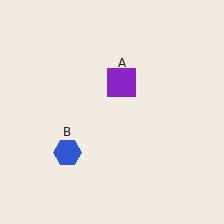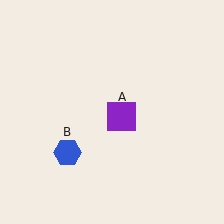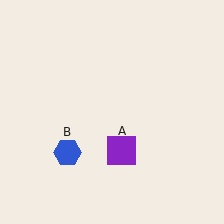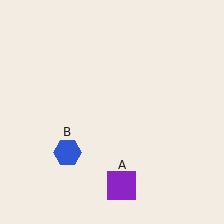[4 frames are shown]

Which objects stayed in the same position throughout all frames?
Blue hexagon (object B) remained stationary.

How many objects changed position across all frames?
1 object changed position: purple square (object A).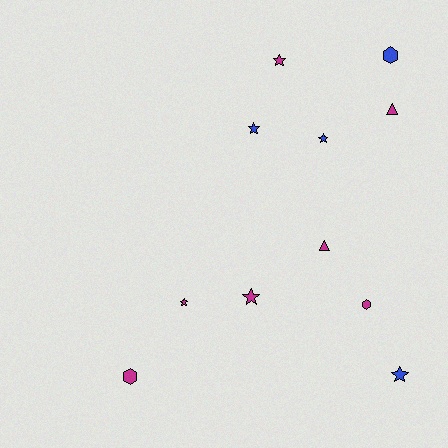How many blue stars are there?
There are 3 blue stars.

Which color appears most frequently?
Magenta, with 7 objects.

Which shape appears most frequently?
Star, with 6 objects.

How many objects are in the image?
There are 11 objects.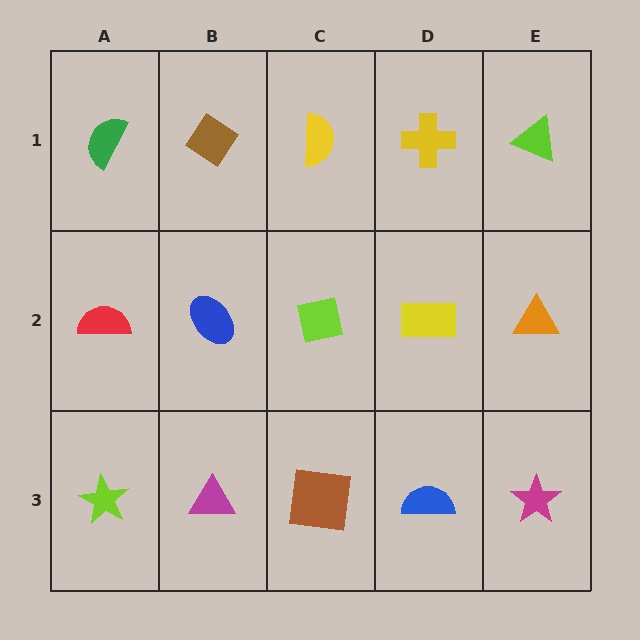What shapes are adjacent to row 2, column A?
A green semicircle (row 1, column A), a lime star (row 3, column A), a blue ellipse (row 2, column B).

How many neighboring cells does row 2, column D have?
4.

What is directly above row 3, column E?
An orange triangle.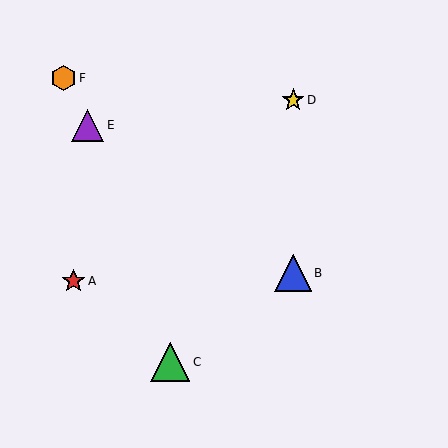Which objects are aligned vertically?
Objects B, D are aligned vertically.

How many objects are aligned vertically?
2 objects (B, D) are aligned vertically.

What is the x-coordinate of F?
Object F is at x≈63.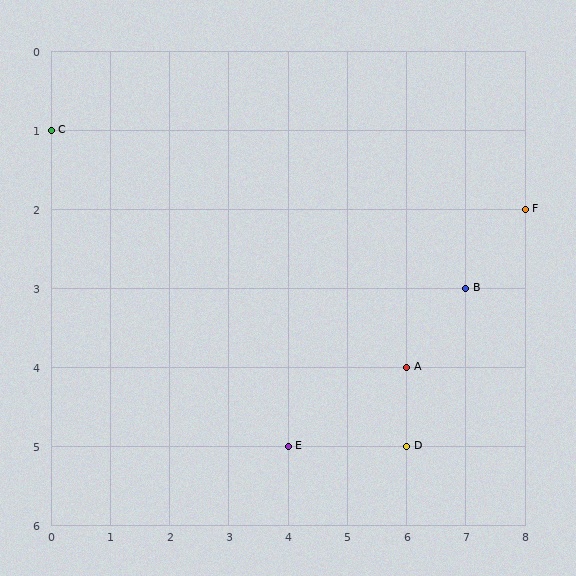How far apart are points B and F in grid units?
Points B and F are 1 column and 1 row apart (about 1.4 grid units diagonally).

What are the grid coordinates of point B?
Point B is at grid coordinates (7, 3).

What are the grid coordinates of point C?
Point C is at grid coordinates (0, 1).